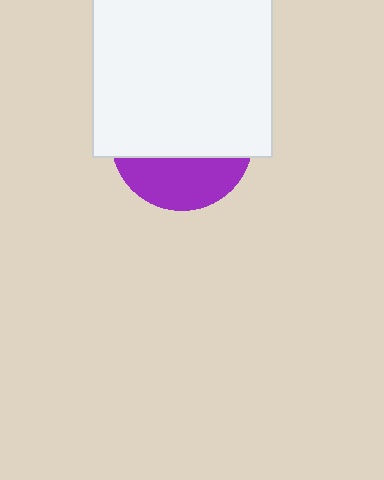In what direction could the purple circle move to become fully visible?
The purple circle could move down. That would shift it out from behind the white rectangle entirely.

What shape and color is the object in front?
The object in front is a white rectangle.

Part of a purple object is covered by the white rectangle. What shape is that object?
It is a circle.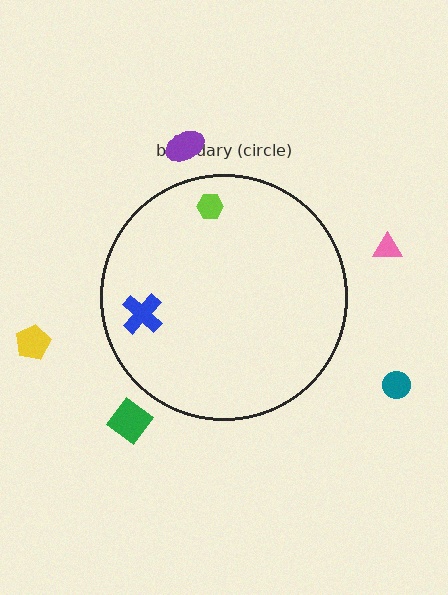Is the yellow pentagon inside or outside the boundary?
Outside.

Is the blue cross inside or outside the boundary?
Inside.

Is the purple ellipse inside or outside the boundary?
Outside.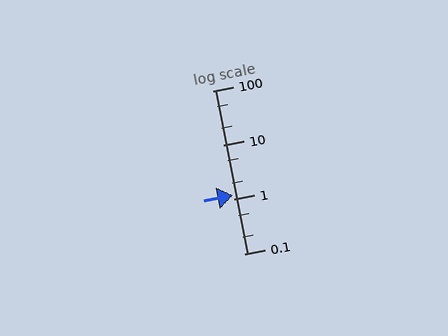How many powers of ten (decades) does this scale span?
The scale spans 3 decades, from 0.1 to 100.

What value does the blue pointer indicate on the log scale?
The pointer indicates approximately 1.2.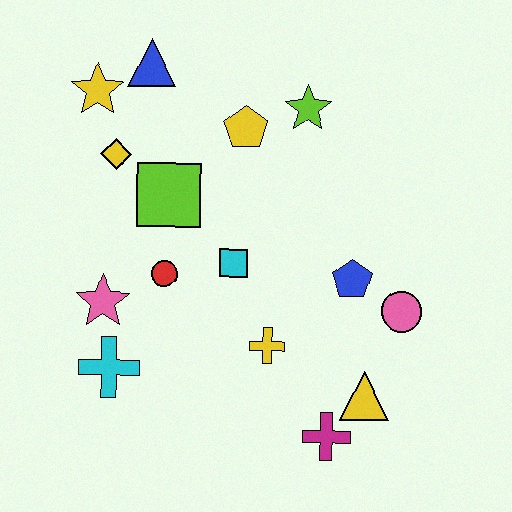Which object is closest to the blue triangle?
The yellow star is closest to the blue triangle.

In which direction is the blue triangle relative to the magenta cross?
The blue triangle is above the magenta cross.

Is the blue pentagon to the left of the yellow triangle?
Yes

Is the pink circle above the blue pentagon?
No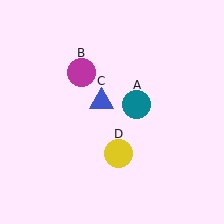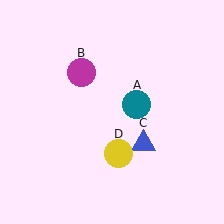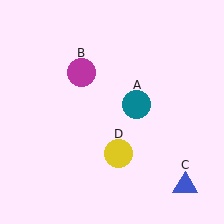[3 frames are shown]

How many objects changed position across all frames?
1 object changed position: blue triangle (object C).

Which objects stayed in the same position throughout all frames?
Teal circle (object A) and magenta circle (object B) and yellow circle (object D) remained stationary.